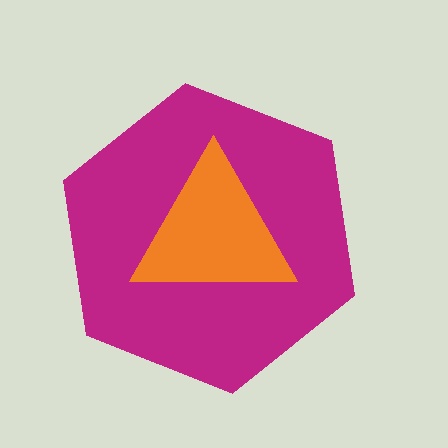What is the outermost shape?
The magenta hexagon.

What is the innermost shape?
The orange triangle.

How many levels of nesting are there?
2.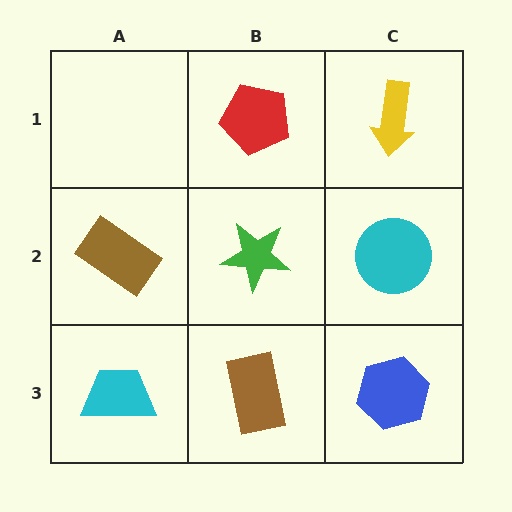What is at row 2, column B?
A green star.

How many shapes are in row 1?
2 shapes.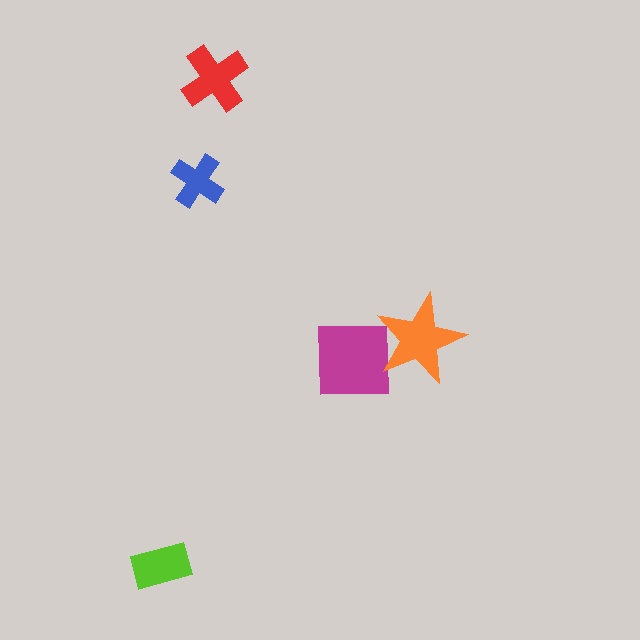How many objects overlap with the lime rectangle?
0 objects overlap with the lime rectangle.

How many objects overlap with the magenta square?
1 object overlaps with the magenta square.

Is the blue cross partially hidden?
No, no other shape covers it.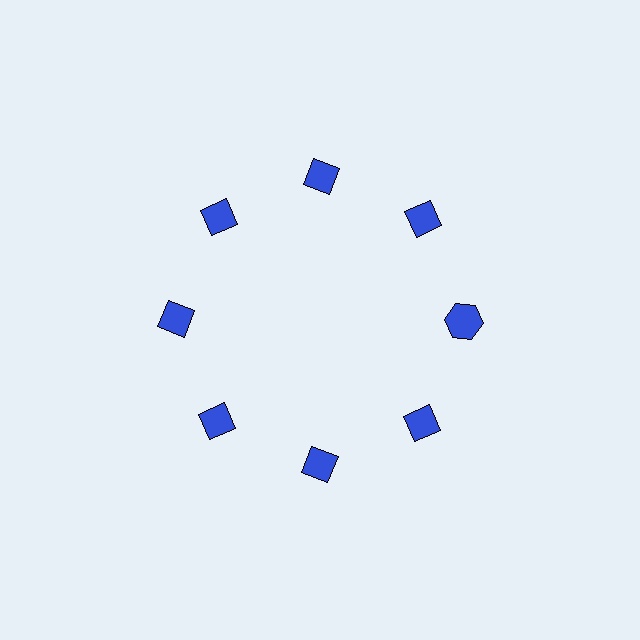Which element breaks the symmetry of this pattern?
The blue hexagon at roughly the 3 o'clock position breaks the symmetry. All other shapes are blue diamonds.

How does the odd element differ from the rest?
It has a different shape: hexagon instead of diamond.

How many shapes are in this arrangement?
There are 8 shapes arranged in a ring pattern.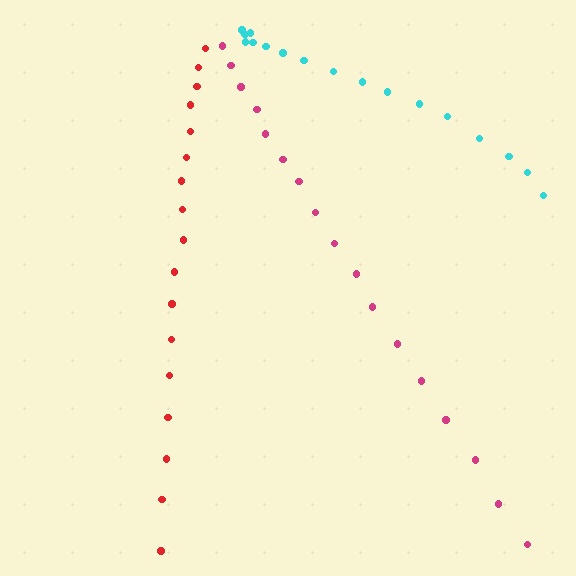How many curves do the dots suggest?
There are 3 distinct paths.